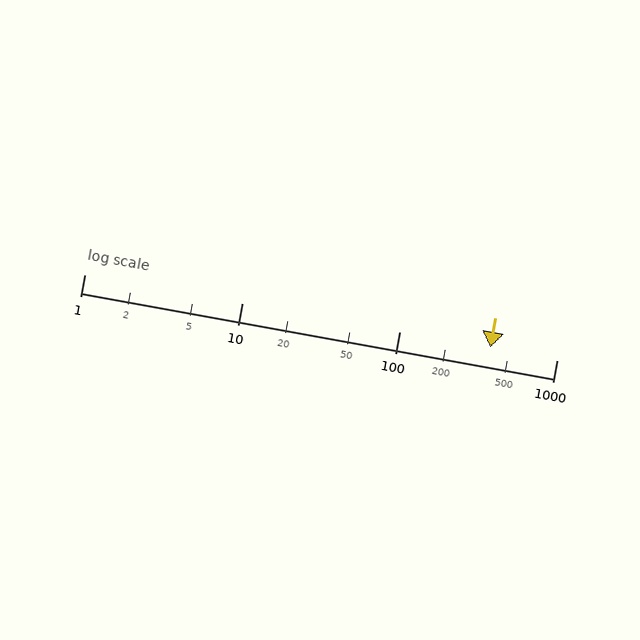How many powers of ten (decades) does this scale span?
The scale spans 3 decades, from 1 to 1000.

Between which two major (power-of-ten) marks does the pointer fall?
The pointer is between 100 and 1000.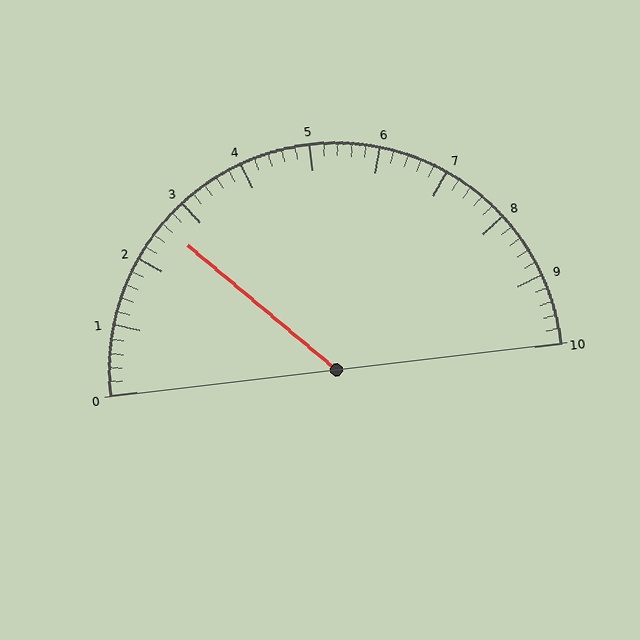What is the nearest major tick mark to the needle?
The nearest major tick mark is 3.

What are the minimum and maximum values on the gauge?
The gauge ranges from 0 to 10.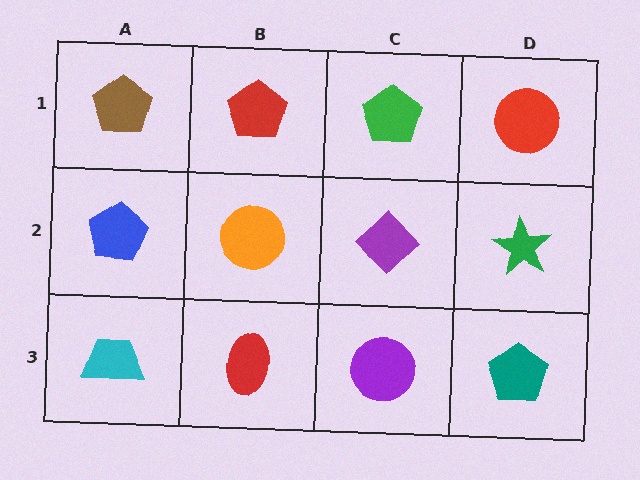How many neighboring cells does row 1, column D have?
2.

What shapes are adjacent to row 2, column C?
A green pentagon (row 1, column C), a purple circle (row 3, column C), an orange circle (row 2, column B), a green star (row 2, column D).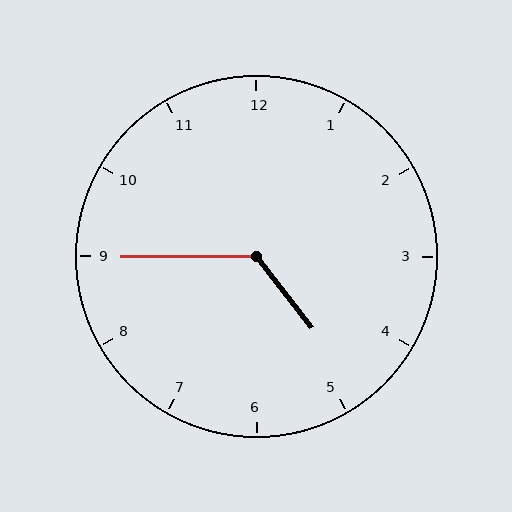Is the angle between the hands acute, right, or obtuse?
It is obtuse.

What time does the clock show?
4:45.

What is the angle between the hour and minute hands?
Approximately 128 degrees.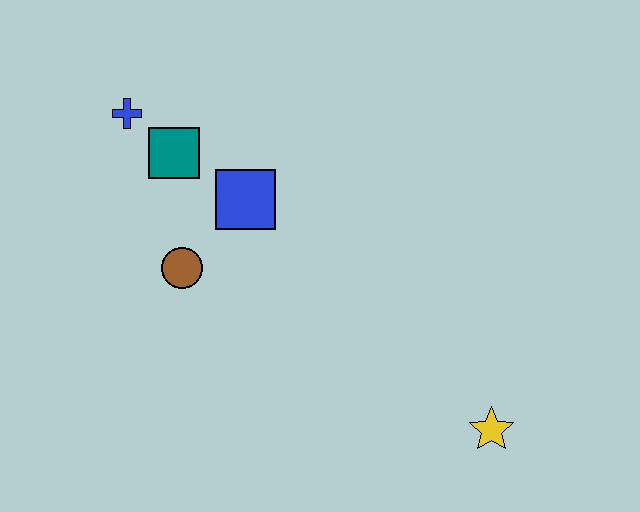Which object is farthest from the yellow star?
The blue cross is farthest from the yellow star.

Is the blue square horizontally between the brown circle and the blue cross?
No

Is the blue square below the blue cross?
Yes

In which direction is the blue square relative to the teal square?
The blue square is to the right of the teal square.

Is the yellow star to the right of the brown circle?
Yes